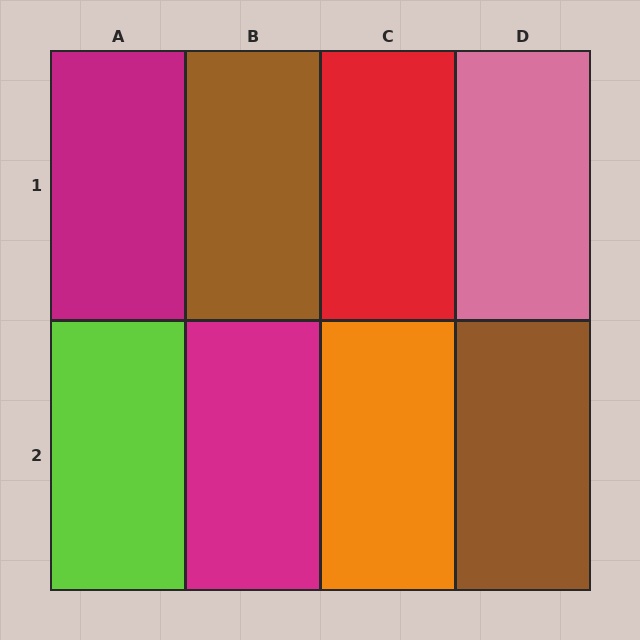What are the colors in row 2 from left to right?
Lime, magenta, orange, brown.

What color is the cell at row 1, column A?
Magenta.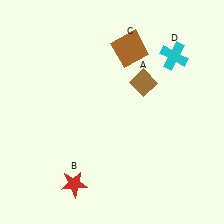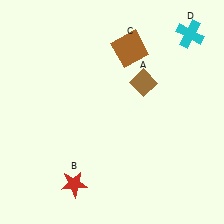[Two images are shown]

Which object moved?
The cyan cross (D) moved up.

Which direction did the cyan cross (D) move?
The cyan cross (D) moved up.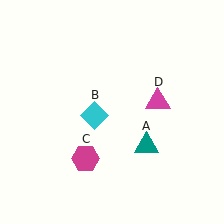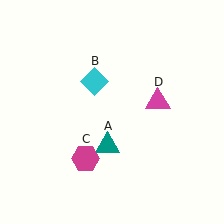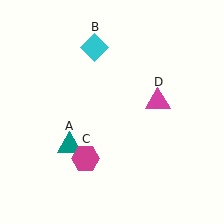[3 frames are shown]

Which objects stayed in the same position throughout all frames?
Magenta hexagon (object C) and magenta triangle (object D) remained stationary.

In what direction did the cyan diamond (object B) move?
The cyan diamond (object B) moved up.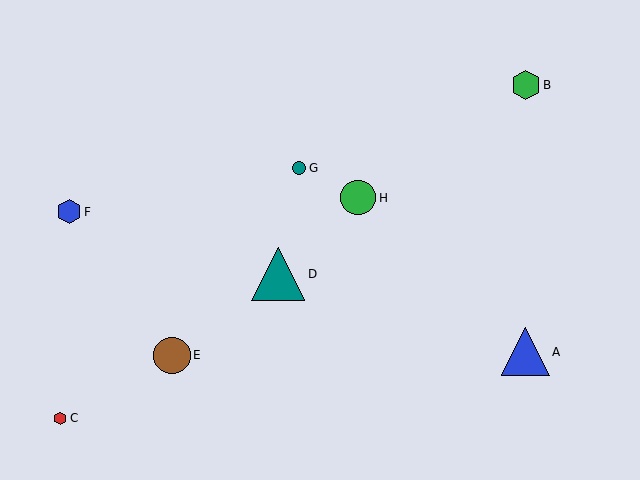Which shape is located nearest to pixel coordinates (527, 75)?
The green hexagon (labeled B) at (526, 85) is nearest to that location.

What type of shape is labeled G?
Shape G is a teal circle.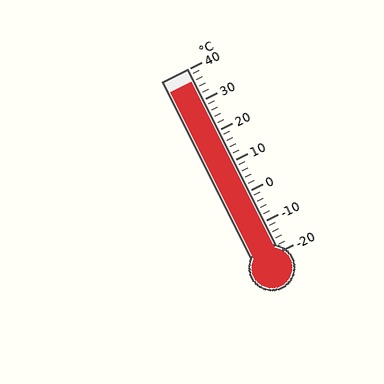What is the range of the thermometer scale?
The thermometer scale ranges from -20°C to 40°C.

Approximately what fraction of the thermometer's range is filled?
The thermometer is filled to approximately 95% of its range.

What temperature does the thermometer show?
The thermometer shows approximately 36°C.